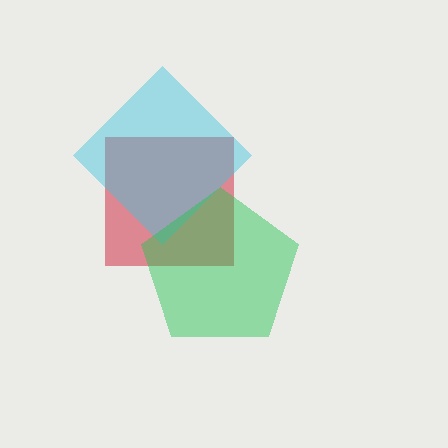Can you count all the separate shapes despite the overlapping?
Yes, there are 3 separate shapes.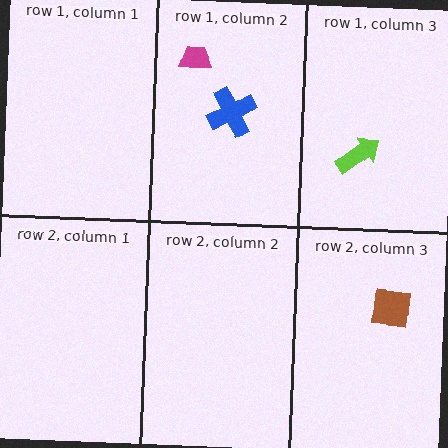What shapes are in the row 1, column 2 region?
The magenta trapezoid, the blue cross.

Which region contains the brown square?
The row 2, column 3 region.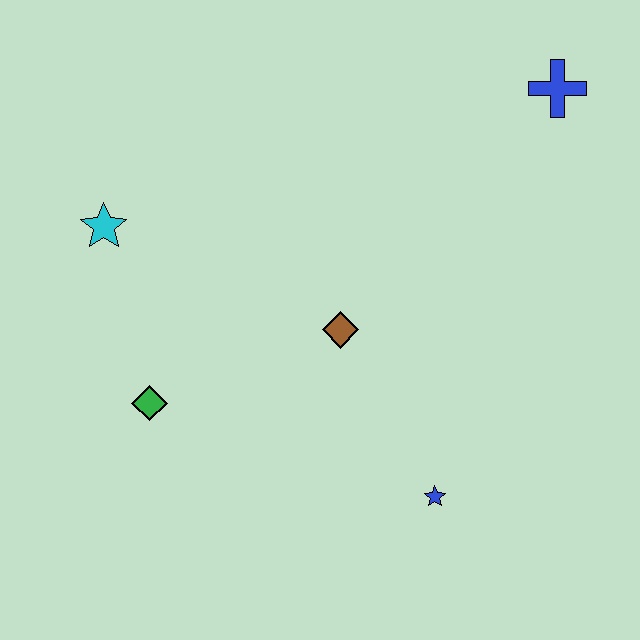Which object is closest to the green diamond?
The cyan star is closest to the green diamond.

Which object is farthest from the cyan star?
The blue cross is farthest from the cyan star.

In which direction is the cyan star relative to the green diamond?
The cyan star is above the green diamond.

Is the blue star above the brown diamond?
No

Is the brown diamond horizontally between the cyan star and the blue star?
Yes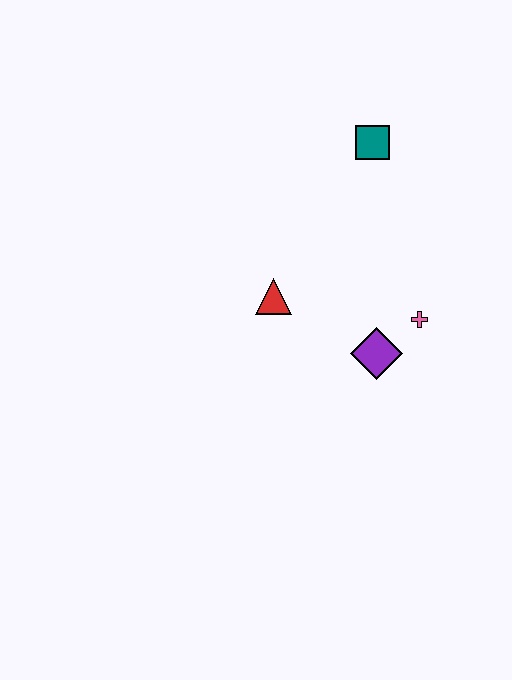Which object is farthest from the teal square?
The purple diamond is farthest from the teal square.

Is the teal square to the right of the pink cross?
No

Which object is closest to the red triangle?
The purple diamond is closest to the red triangle.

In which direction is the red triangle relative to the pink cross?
The red triangle is to the left of the pink cross.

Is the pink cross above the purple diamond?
Yes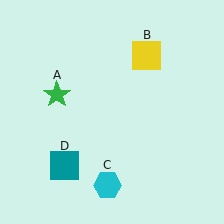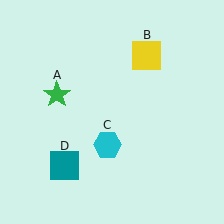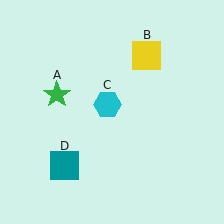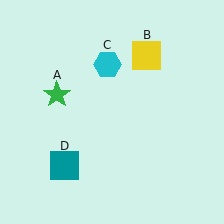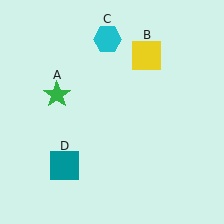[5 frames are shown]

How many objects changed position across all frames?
1 object changed position: cyan hexagon (object C).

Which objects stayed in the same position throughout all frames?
Green star (object A) and yellow square (object B) and teal square (object D) remained stationary.